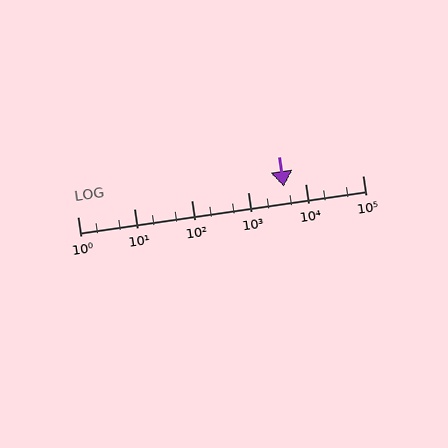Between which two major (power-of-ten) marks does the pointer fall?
The pointer is between 1000 and 10000.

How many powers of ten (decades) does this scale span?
The scale spans 5 decades, from 1 to 100000.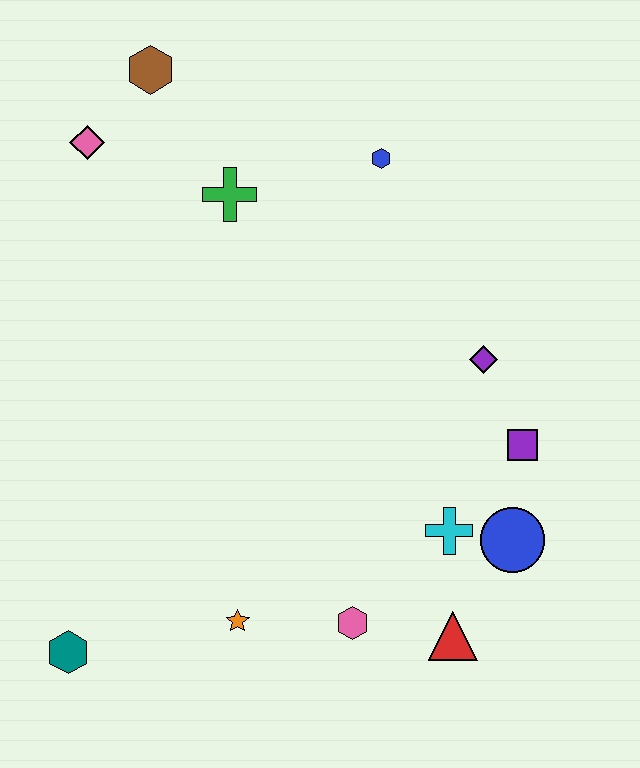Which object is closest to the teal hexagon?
The orange star is closest to the teal hexagon.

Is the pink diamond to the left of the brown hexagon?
Yes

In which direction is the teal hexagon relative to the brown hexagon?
The teal hexagon is below the brown hexagon.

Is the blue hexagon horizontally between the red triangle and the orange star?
Yes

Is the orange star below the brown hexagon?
Yes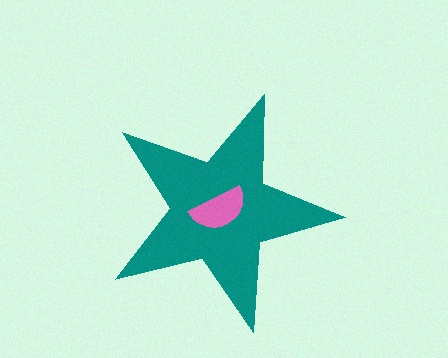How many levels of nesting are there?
2.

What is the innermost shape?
The pink semicircle.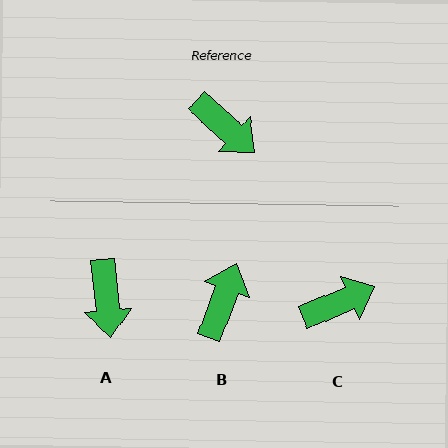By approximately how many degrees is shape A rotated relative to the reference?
Approximately 42 degrees clockwise.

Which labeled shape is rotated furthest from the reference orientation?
B, about 112 degrees away.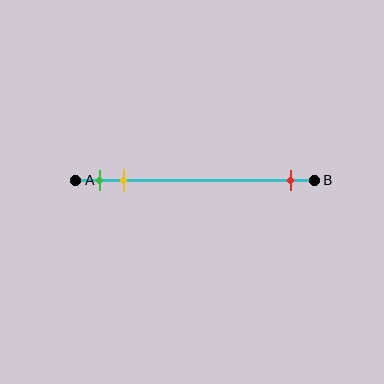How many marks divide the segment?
There are 3 marks dividing the segment.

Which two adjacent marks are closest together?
The green and yellow marks are the closest adjacent pair.